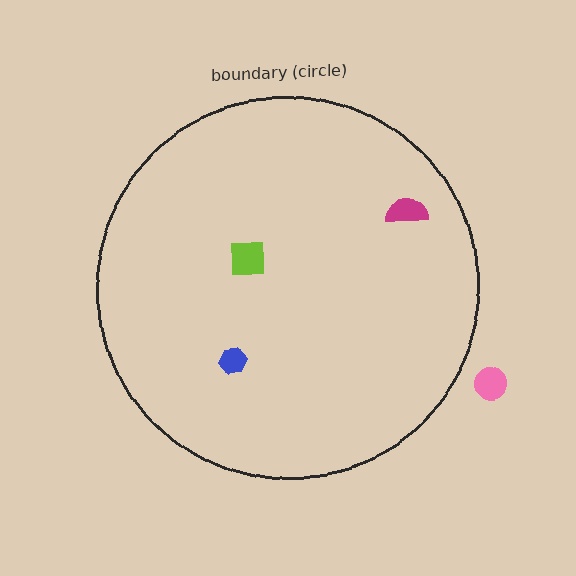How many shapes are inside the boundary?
3 inside, 1 outside.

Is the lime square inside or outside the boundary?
Inside.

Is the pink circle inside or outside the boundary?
Outside.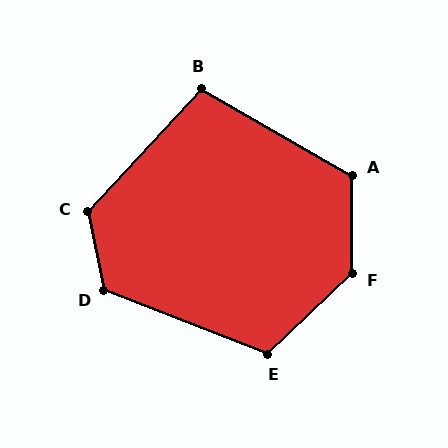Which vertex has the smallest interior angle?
B, at approximately 103 degrees.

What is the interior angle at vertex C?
Approximately 125 degrees (obtuse).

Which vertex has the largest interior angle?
F, at approximately 134 degrees.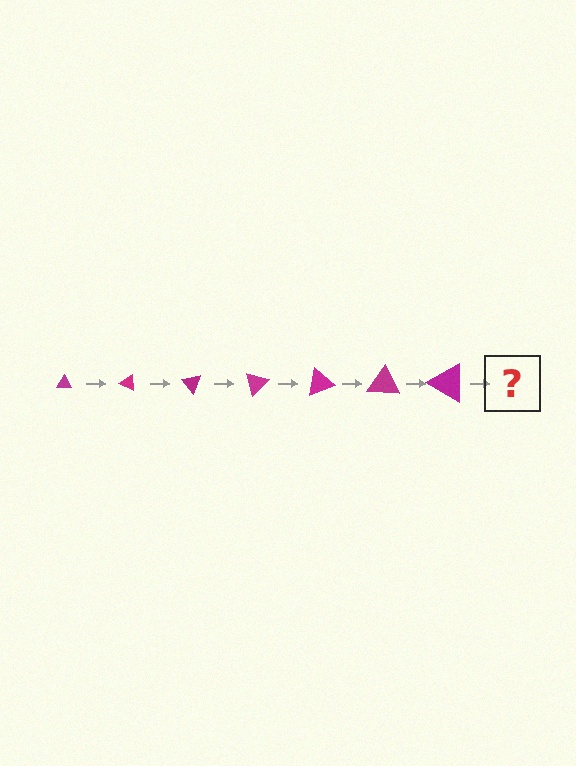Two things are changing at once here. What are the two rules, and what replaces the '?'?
The two rules are that the triangle grows larger each step and it rotates 25 degrees each step. The '?' should be a triangle, larger than the previous one and rotated 175 degrees from the start.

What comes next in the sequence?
The next element should be a triangle, larger than the previous one and rotated 175 degrees from the start.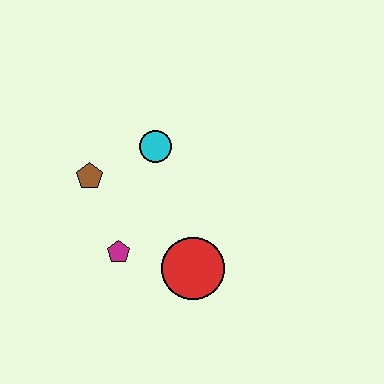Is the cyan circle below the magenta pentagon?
No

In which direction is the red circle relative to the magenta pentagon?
The red circle is to the right of the magenta pentagon.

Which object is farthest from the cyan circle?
The red circle is farthest from the cyan circle.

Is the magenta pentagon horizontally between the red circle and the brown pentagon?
Yes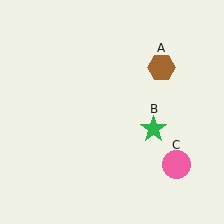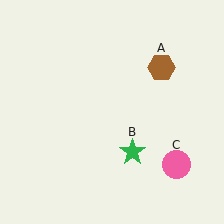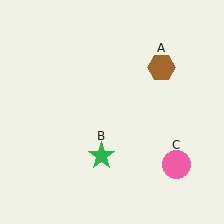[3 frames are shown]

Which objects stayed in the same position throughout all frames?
Brown hexagon (object A) and pink circle (object C) remained stationary.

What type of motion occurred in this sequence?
The green star (object B) rotated clockwise around the center of the scene.